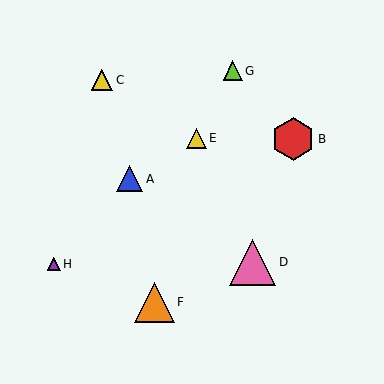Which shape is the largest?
The pink triangle (labeled D) is the largest.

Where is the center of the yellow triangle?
The center of the yellow triangle is at (102, 80).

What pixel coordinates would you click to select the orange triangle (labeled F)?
Click at (154, 302) to select the orange triangle F.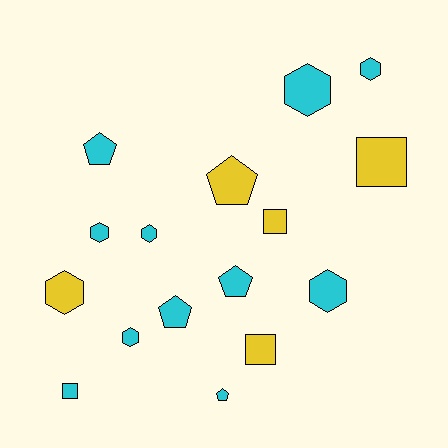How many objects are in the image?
There are 16 objects.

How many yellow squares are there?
There are 3 yellow squares.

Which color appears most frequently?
Cyan, with 11 objects.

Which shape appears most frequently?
Hexagon, with 7 objects.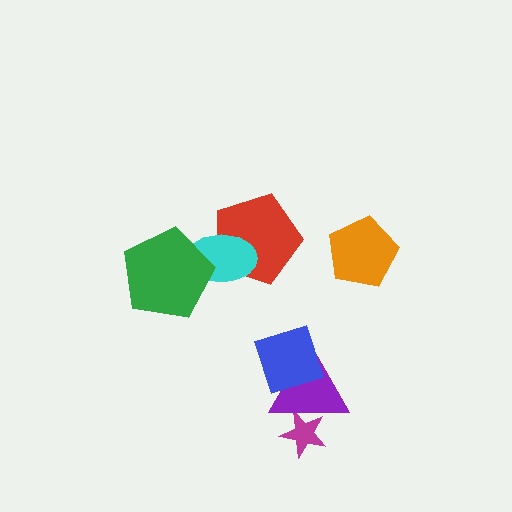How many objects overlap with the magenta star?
1 object overlaps with the magenta star.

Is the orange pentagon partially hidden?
No, no other shape covers it.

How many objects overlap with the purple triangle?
2 objects overlap with the purple triangle.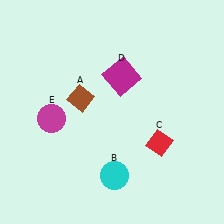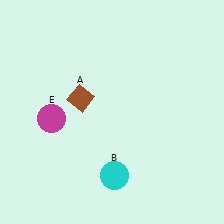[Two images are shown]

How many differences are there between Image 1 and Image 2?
There are 2 differences between the two images.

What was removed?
The magenta square (D), the red diamond (C) were removed in Image 2.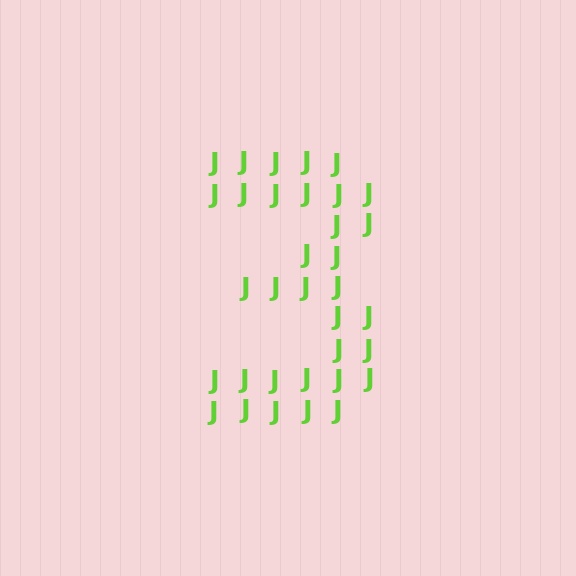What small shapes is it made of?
It is made of small letter J's.